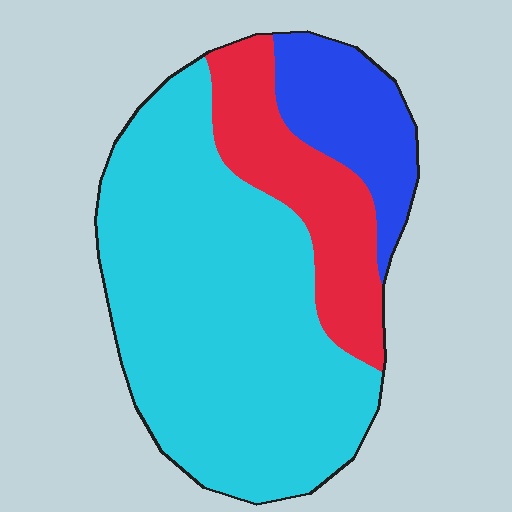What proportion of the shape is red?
Red covers about 20% of the shape.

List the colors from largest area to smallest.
From largest to smallest: cyan, red, blue.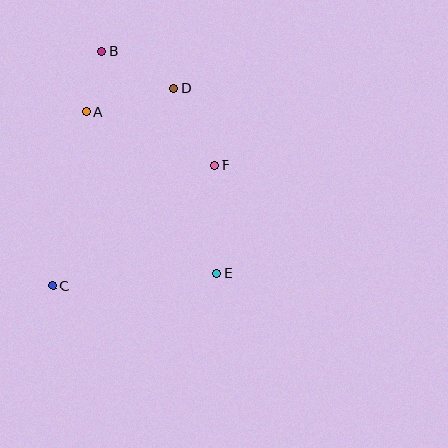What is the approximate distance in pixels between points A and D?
The distance between A and D is approximately 91 pixels.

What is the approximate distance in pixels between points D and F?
The distance between D and F is approximately 86 pixels.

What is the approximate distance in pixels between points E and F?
The distance between E and F is approximately 108 pixels.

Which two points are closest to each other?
Points A and B are closest to each other.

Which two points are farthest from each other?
Points B and E are farthest from each other.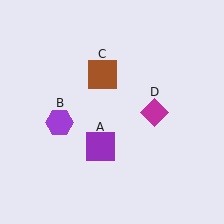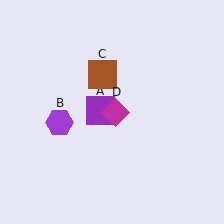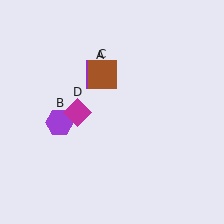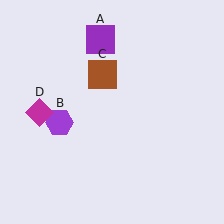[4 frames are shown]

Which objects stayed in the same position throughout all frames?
Purple hexagon (object B) and brown square (object C) remained stationary.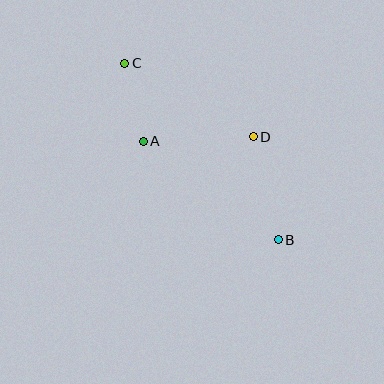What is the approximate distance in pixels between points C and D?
The distance between C and D is approximately 148 pixels.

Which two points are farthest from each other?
Points B and C are farthest from each other.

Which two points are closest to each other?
Points A and C are closest to each other.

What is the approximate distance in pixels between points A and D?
The distance between A and D is approximately 110 pixels.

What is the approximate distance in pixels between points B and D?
The distance between B and D is approximately 106 pixels.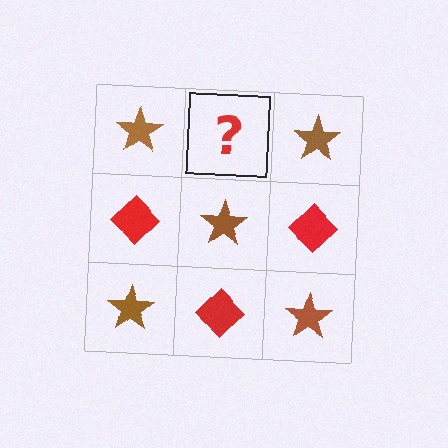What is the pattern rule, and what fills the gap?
The rule is that it alternates brown star and red diamond in a checkerboard pattern. The gap should be filled with a red diamond.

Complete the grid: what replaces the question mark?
The question mark should be replaced with a red diamond.